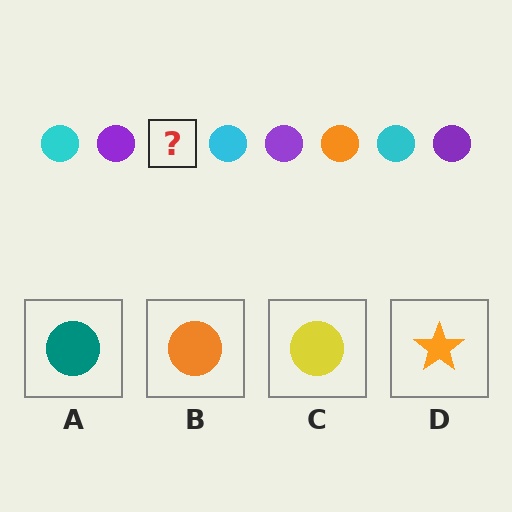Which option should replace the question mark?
Option B.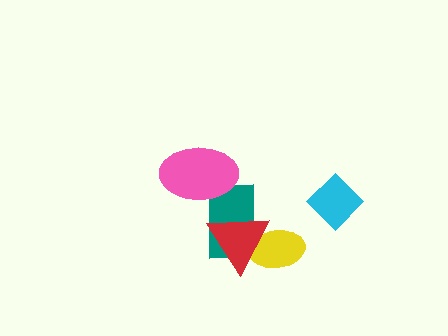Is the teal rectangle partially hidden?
Yes, it is partially covered by another shape.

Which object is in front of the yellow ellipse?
The red triangle is in front of the yellow ellipse.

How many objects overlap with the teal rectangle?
3 objects overlap with the teal rectangle.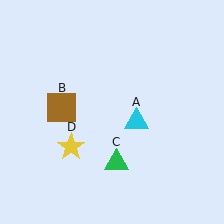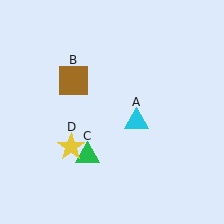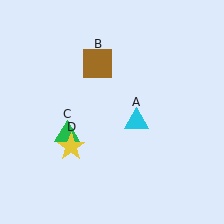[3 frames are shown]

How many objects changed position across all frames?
2 objects changed position: brown square (object B), green triangle (object C).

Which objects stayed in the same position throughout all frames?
Cyan triangle (object A) and yellow star (object D) remained stationary.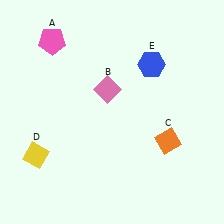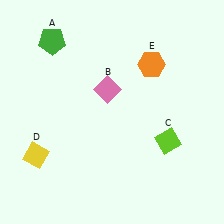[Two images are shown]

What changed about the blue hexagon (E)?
In Image 1, E is blue. In Image 2, it changed to orange.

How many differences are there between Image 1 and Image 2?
There are 3 differences between the two images.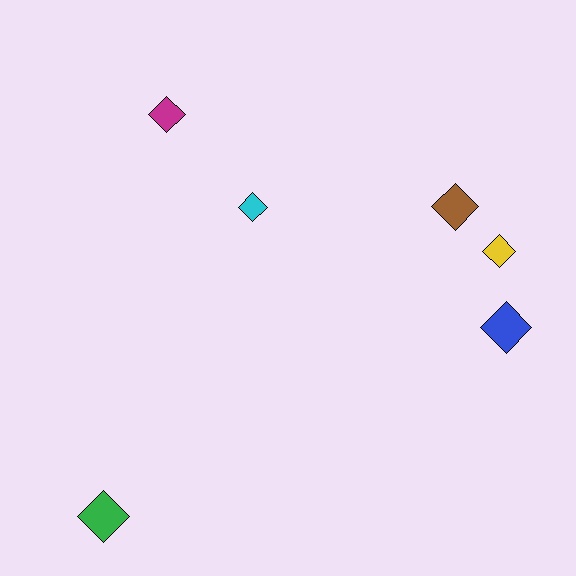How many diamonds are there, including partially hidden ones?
There are 6 diamonds.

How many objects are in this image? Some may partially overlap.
There are 6 objects.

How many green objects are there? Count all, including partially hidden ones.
There is 1 green object.